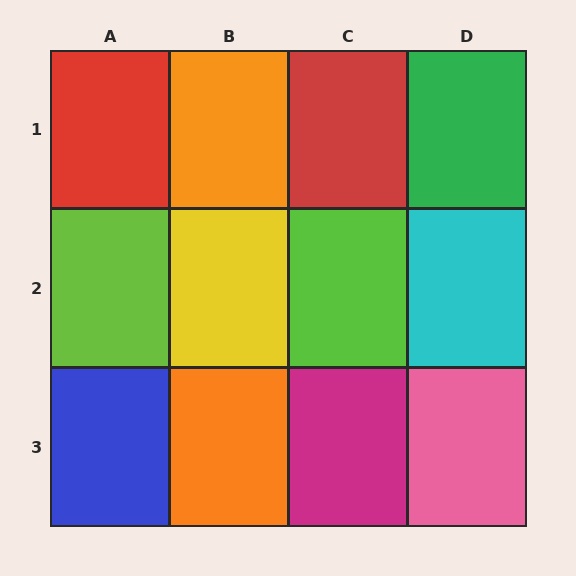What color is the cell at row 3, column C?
Magenta.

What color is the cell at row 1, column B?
Orange.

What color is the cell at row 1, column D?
Green.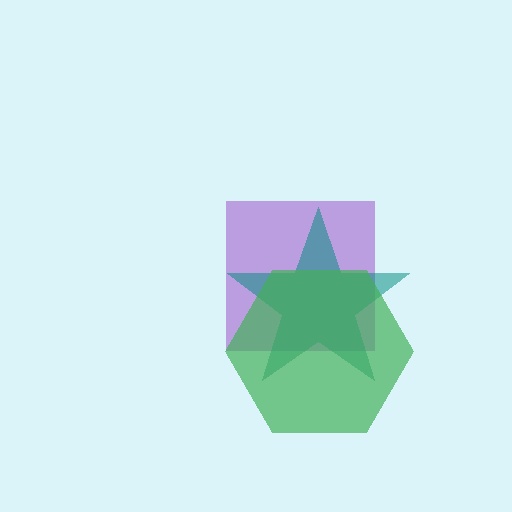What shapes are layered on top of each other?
The layered shapes are: a purple square, a teal star, a green hexagon.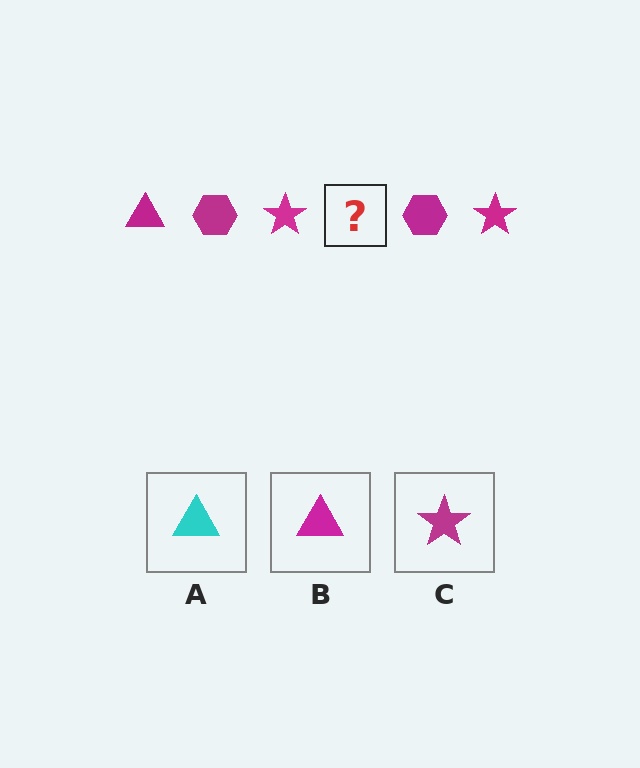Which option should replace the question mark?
Option B.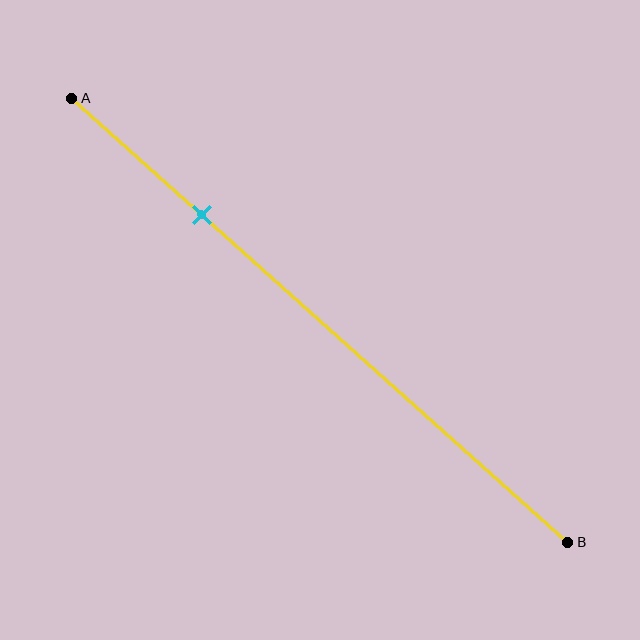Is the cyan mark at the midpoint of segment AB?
No, the mark is at about 25% from A, not at the 50% midpoint.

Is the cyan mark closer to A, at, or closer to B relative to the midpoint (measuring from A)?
The cyan mark is closer to point A than the midpoint of segment AB.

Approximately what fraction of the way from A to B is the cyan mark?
The cyan mark is approximately 25% of the way from A to B.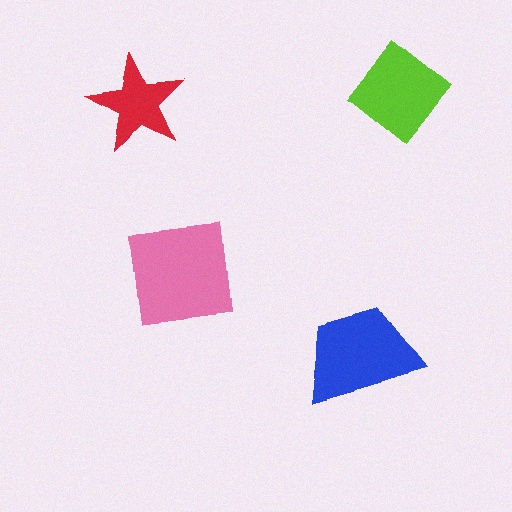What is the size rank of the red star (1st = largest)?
4th.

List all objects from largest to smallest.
The pink square, the blue trapezoid, the lime diamond, the red star.